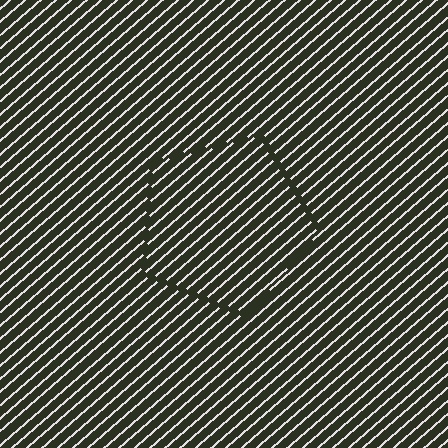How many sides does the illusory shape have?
5 sides — the line-ends trace a pentagon.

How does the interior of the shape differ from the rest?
The interior of the shape contains the same grating, shifted by half a period — the contour is defined by the phase discontinuity where line-ends from the inner and outer gratings abut.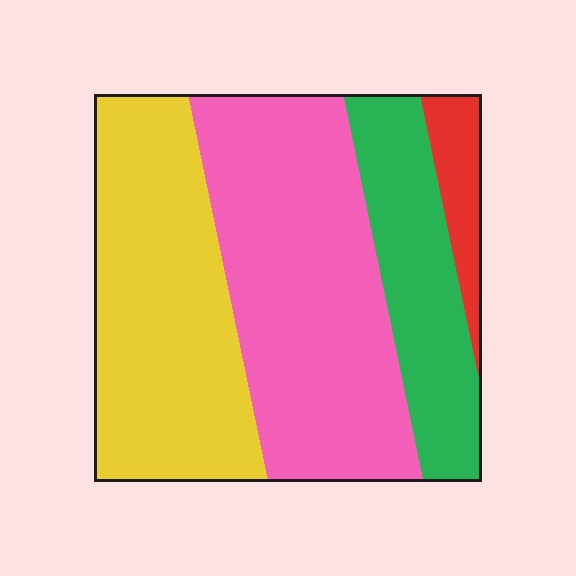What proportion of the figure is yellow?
Yellow covers 35% of the figure.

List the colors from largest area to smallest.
From largest to smallest: pink, yellow, green, red.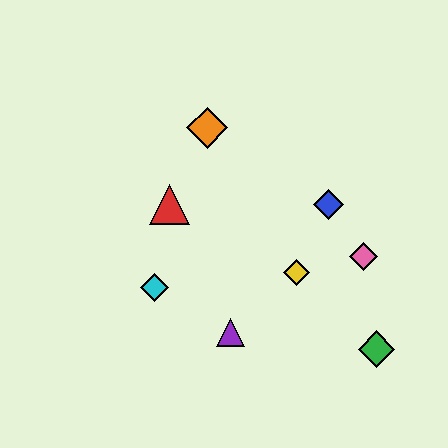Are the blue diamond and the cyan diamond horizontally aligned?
No, the blue diamond is at y≈204 and the cyan diamond is at y≈288.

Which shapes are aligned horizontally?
The red triangle, the blue diamond are aligned horizontally.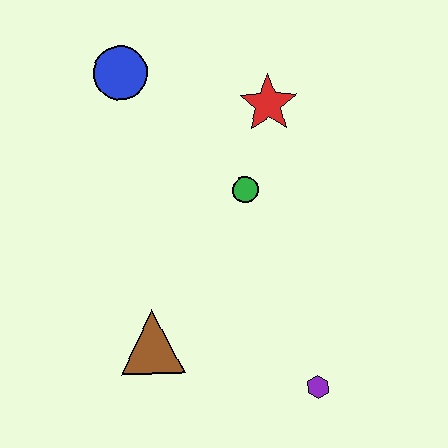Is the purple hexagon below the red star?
Yes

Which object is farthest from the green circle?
The purple hexagon is farthest from the green circle.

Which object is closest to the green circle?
The red star is closest to the green circle.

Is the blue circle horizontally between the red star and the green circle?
No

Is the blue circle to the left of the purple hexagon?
Yes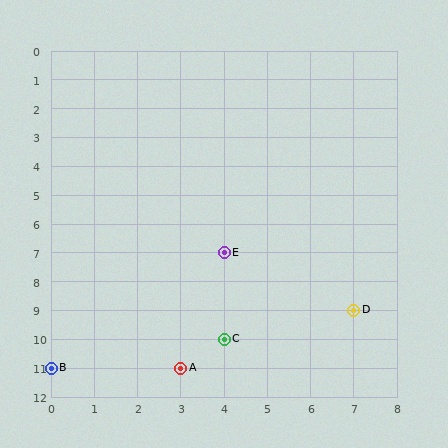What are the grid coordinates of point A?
Point A is at grid coordinates (3, 11).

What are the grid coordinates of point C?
Point C is at grid coordinates (4, 10).